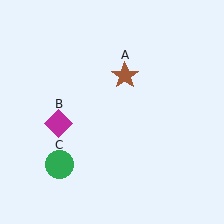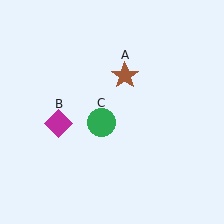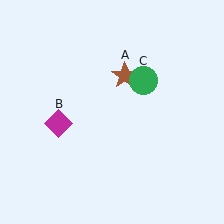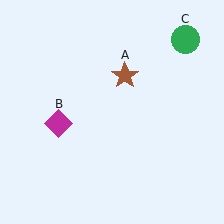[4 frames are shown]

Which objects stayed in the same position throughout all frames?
Brown star (object A) and magenta diamond (object B) remained stationary.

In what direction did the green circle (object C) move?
The green circle (object C) moved up and to the right.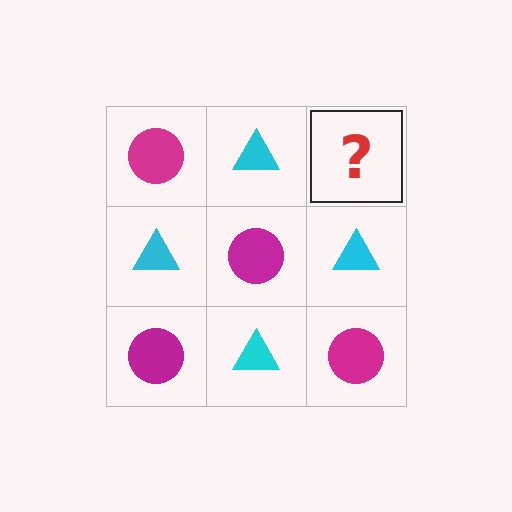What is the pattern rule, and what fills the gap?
The rule is that it alternates magenta circle and cyan triangle in a checkerboard pattern. The gap should be filled with a magenta circle.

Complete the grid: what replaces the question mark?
The question mark should be replaced with a magenta circle.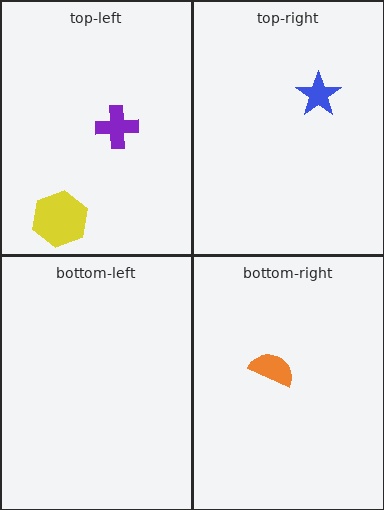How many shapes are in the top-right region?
1.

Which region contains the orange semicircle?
The bottom-right region.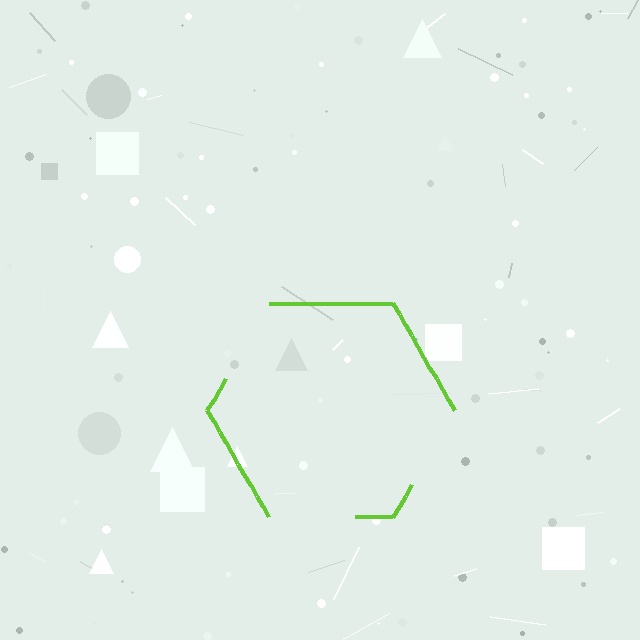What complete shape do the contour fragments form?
The contour fragments form a hexagon.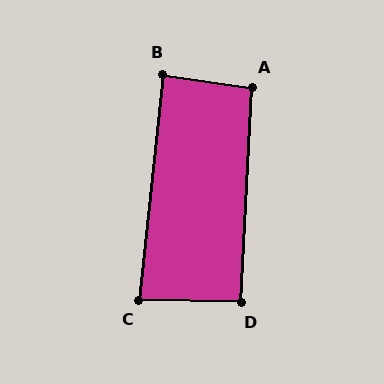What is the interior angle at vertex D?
Approximately 92 degrees (approximately right).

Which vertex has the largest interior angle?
A, at approximately 95 degrees.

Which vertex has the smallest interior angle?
C, at approximately 85 degrees.